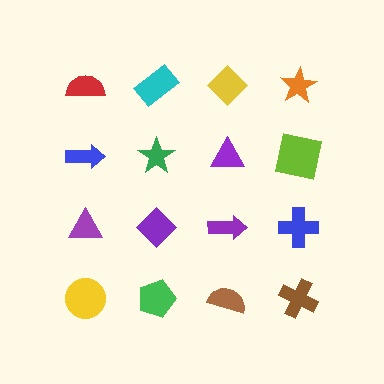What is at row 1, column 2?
A cyan rectangle.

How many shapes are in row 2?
4 shapes.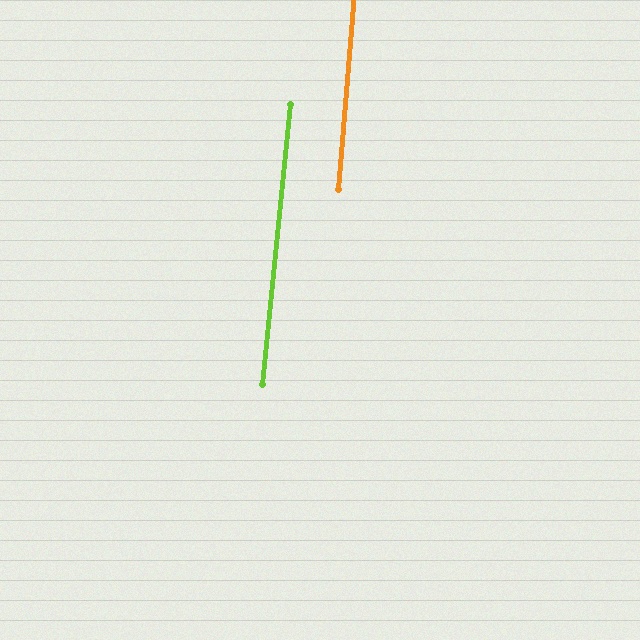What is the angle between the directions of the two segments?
Approximately 1 degree.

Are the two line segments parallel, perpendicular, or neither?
Parallel — their directions differ by only 0.8°.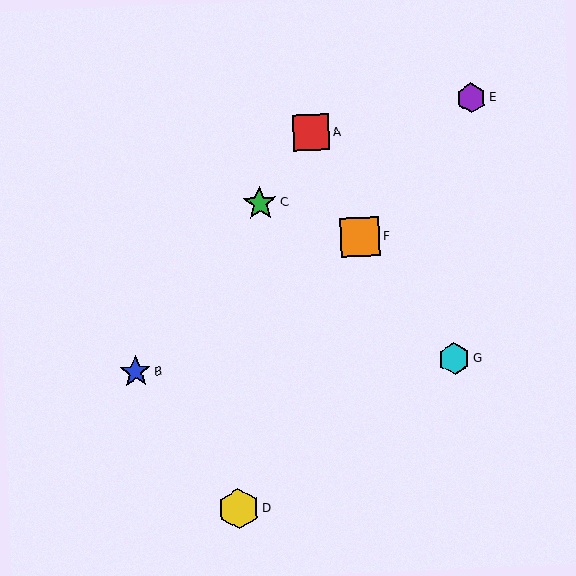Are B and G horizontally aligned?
Yes, both are at y≈372.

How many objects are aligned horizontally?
2 objects (B, G) are aligned horizontally.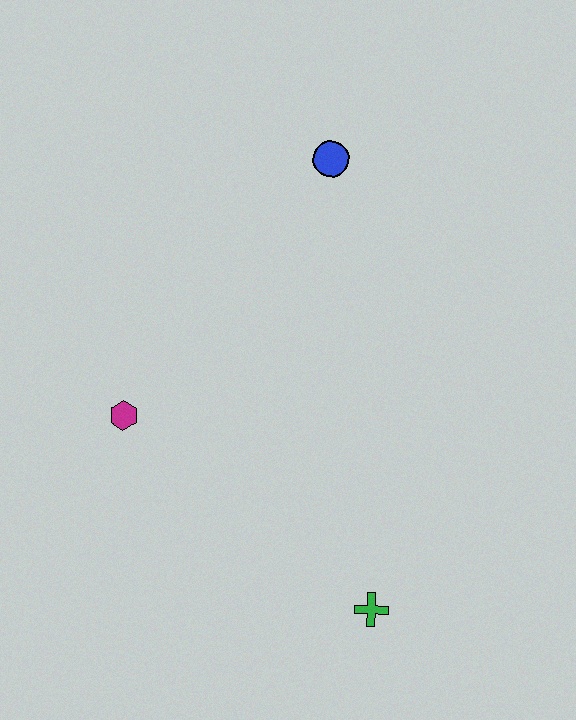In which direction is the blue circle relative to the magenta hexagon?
The blue circle is above the magenta hexagon.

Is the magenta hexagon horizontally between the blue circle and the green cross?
No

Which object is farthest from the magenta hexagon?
The blue circle is farthest from the magenta hexagon.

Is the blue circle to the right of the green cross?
No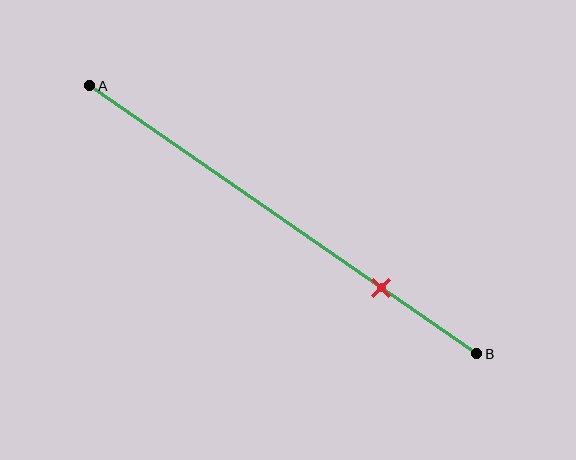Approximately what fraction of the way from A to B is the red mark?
The red mark is approximately 75% of the way from A to B.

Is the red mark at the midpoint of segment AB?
No, the mark is at about 75% from A, not at the 50% midpoint.